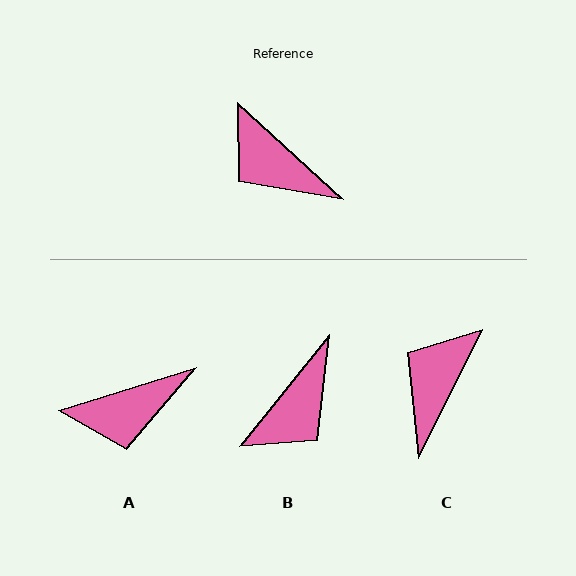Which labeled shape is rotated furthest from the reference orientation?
B, about 93 degrees away.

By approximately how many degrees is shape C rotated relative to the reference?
Approximately 74 degrees clockwise.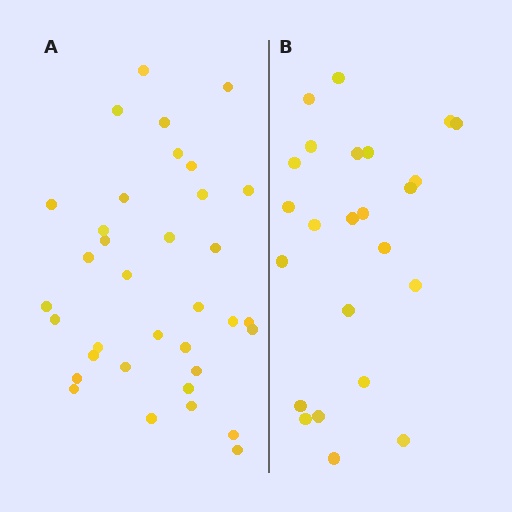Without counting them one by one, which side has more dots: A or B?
Region A (the left region) has more dots.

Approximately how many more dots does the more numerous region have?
Region A has roughly 12 or so more dots than region B.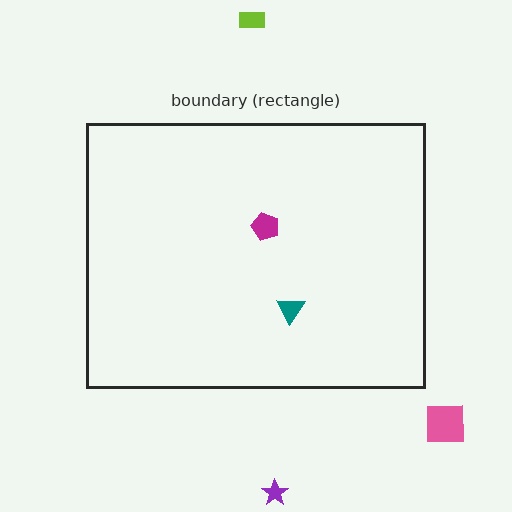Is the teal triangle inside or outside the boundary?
Inside.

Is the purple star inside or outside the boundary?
Outside.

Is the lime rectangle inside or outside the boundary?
Outside.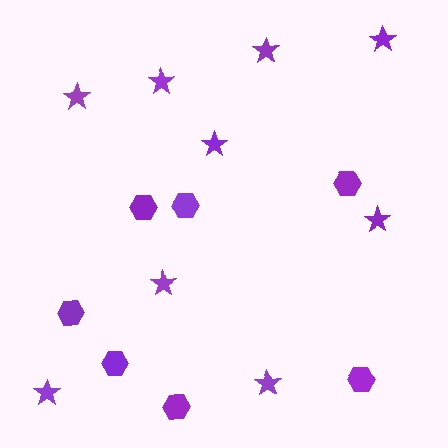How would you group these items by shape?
There are 2 groups: one group of stars (9) and one group of hexagons (7).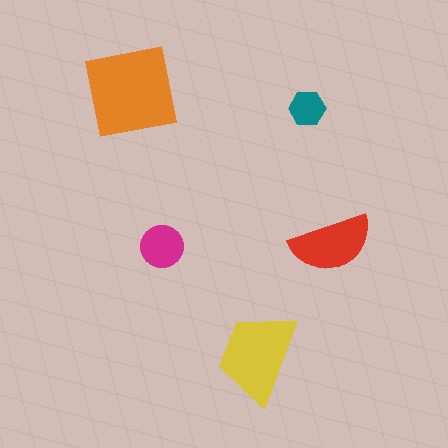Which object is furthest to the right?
The red semicircle is rightmost.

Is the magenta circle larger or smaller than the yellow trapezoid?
Smaller.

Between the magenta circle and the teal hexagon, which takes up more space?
The magenta circle.